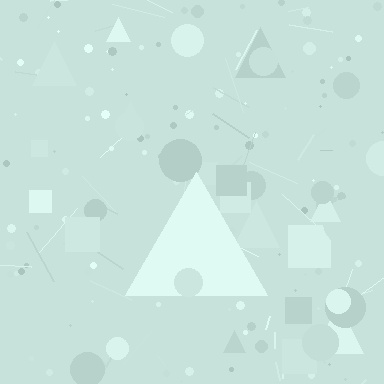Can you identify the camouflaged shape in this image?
The camouflaged shape is a triangle.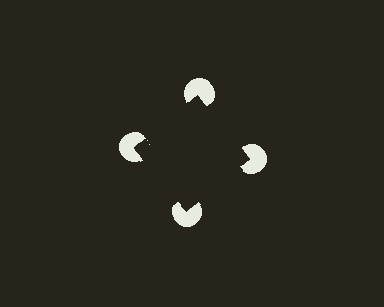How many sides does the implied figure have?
4 sides.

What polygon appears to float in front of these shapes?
An illusory square — its edges are inferred from the aligned wedge cuts in the pac-man discs, not physically drawn.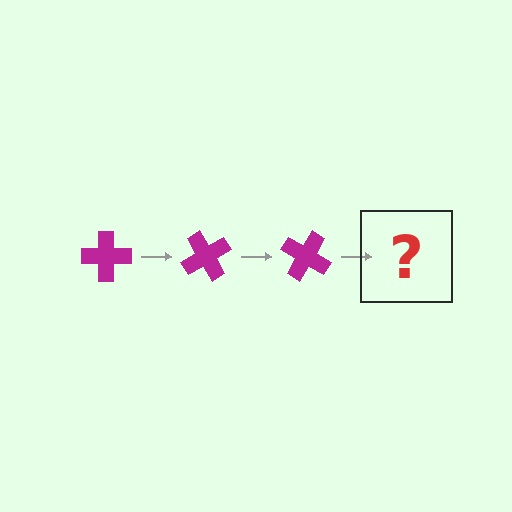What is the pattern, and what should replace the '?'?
The pattern is that the cross rotates 60 degrees each step. The '?' should be a magenta cross rotated 180 degrees.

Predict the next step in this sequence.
The next step is a magenta cross rotated 180 degrees.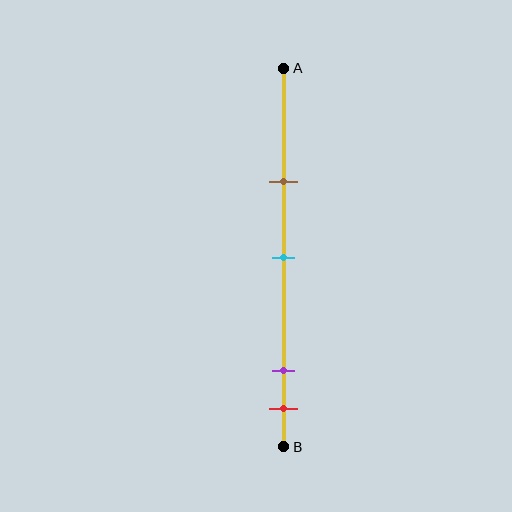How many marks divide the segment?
There are 4 marks dividing the segment.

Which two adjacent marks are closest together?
The purple and red marks are the closest adjacent pair.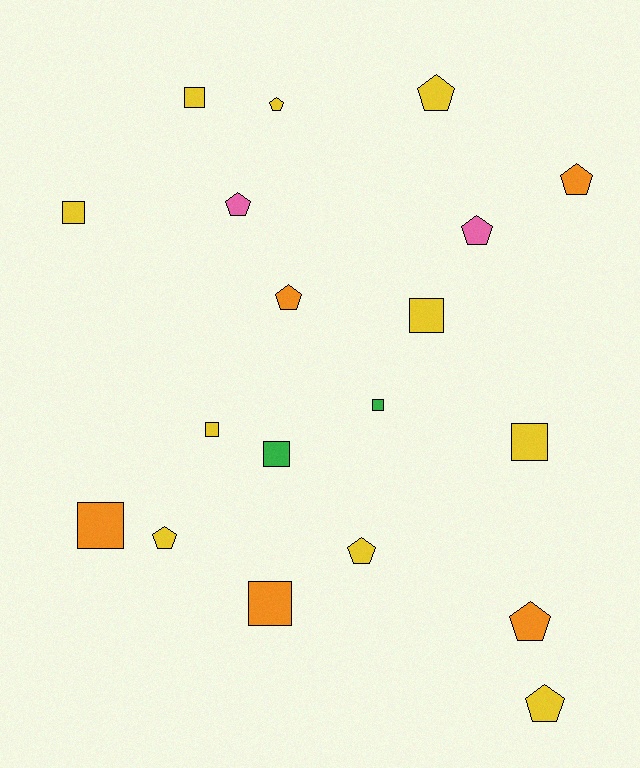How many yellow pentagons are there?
There are 5 yellow pentagons.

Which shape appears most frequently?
Pentagon, with 10 objects.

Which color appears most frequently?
Yellow, with 10 objects.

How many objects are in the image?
There are 19 objects.